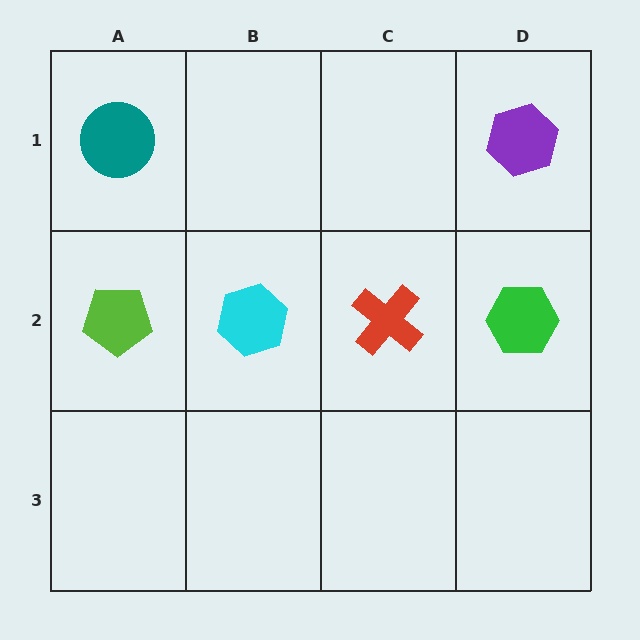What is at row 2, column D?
A green hexagon.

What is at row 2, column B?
A cyan hexagon.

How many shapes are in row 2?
4 shapes.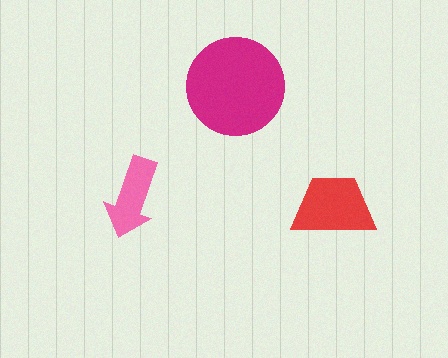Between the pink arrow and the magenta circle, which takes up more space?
The magenta circle.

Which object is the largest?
The magenta circle.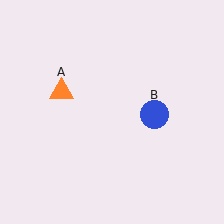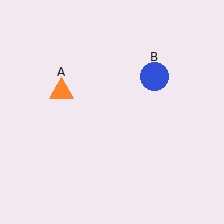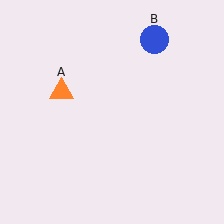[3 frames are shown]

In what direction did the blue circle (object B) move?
The blue circle (object B) moved up.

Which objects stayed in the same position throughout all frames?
Orange triangle (object A) remained stationary.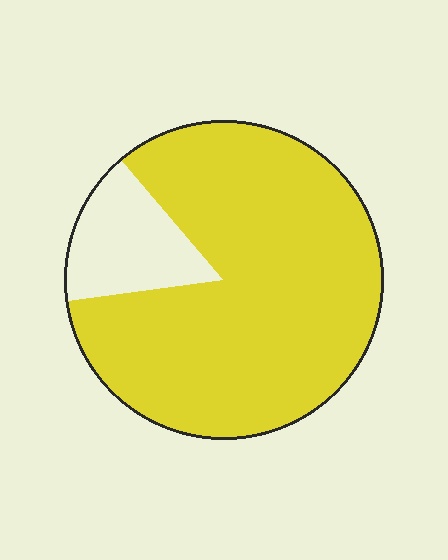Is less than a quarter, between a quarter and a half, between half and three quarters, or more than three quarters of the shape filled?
More than three quarters.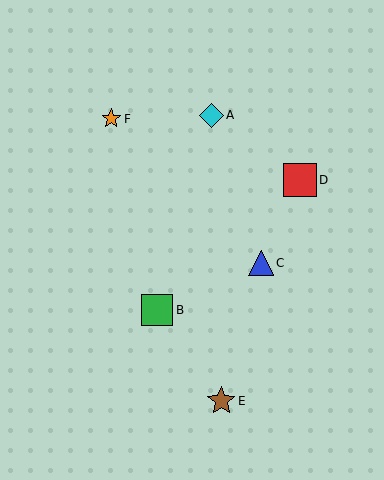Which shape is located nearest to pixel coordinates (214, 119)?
The cyan diamond (labeled A) at (211, 115) is nearest to that location.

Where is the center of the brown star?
The center of the brown star is at (221, 401).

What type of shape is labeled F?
Shape F is an orange star.